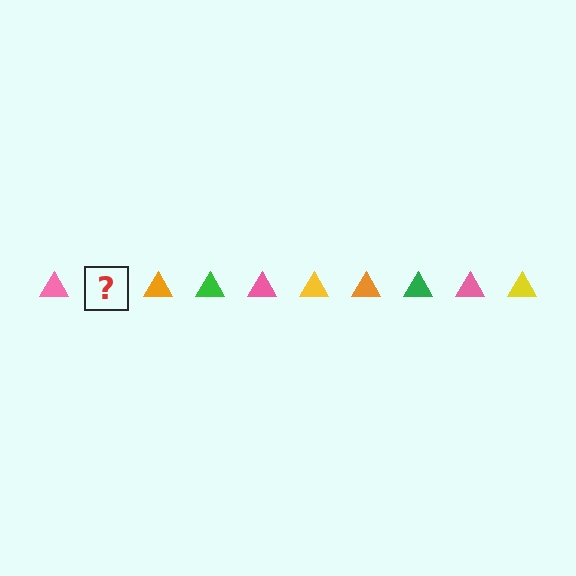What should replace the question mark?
The question mark should be replaced with a yellow triangle.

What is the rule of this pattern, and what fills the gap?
The rule is that the pattern cycles through pink, yellow, orange, green triangles. The gap should be filled with a yellow triangle.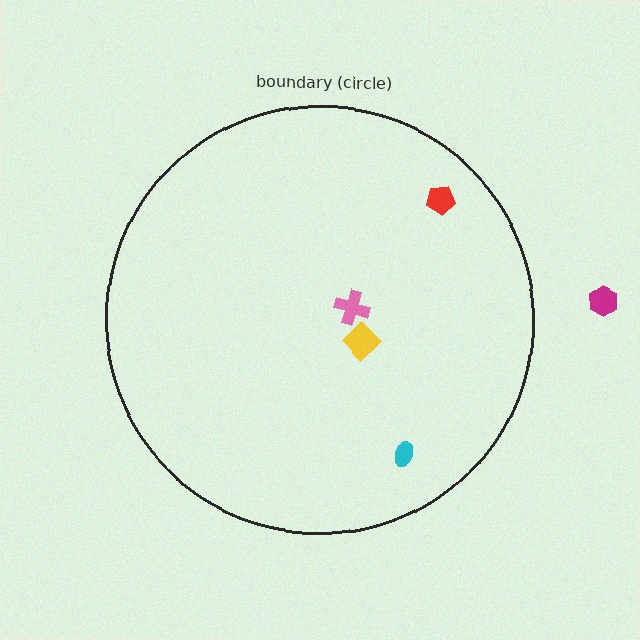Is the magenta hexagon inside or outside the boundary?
Outside.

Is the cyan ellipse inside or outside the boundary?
Inside.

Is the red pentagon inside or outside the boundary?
Inside.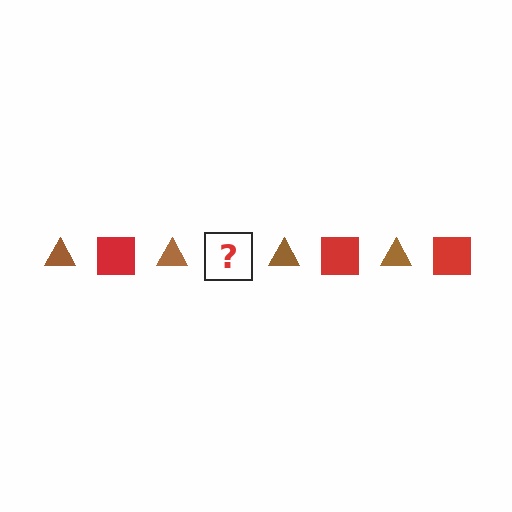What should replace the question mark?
The question mark should be replaced with a red square.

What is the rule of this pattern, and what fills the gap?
The rule is that the pattern alternates between brown triangle and red square. The gap should be filled with a red square.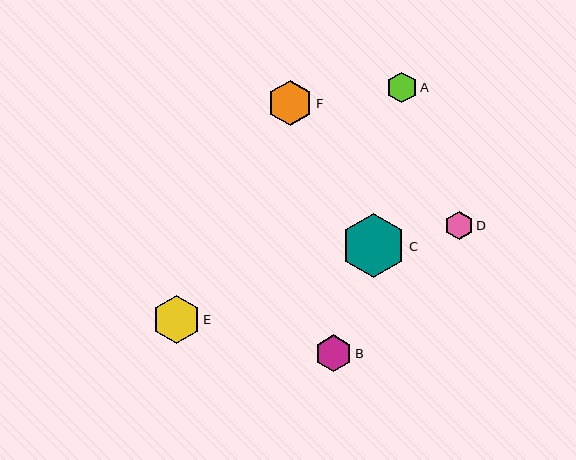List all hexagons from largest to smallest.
From largest to smallest: C, E, F, B, A, D.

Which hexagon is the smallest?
Hexagon D is the smallest with a size of approximately 28 pixels.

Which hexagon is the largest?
Hexagon C is the largest with a size of approximately 64 pixels.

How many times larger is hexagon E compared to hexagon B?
Hexagon E is approximately 1.3 times the size of hexagon B.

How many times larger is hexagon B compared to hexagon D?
Hexagon B is approximately 1.3 times the size of hexagon D.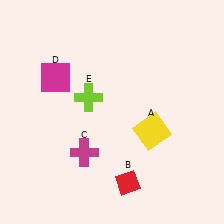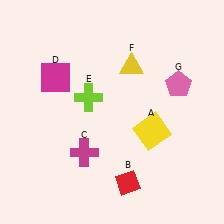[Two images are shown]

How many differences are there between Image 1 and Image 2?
There are 2 differences between the two images.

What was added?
A yellow triangle (F), a pink pentagon (G) were added in Image 2.